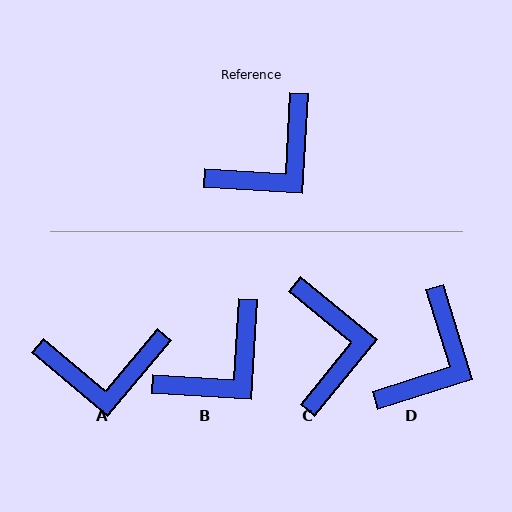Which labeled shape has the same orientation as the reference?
B.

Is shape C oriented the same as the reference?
No, it is off by about 54 degrees.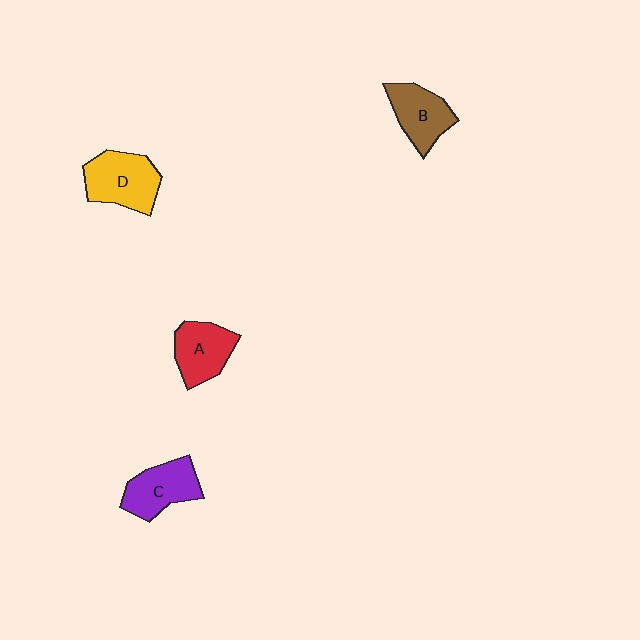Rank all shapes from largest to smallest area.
From largest to smallest: D (yellow), C (purple), B (brown), A (red).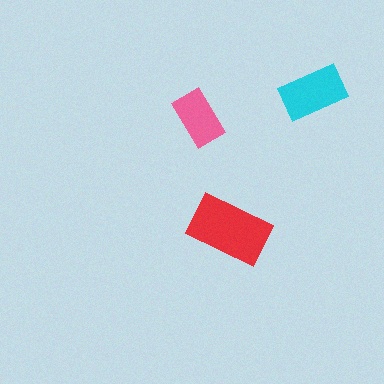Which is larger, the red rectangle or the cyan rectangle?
The red one.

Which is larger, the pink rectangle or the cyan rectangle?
The cyan one.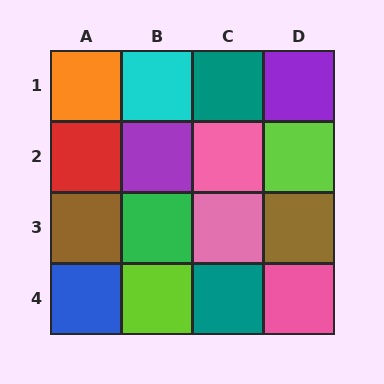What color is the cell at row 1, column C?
Teal.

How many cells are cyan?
1 cell is cyan.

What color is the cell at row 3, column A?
Brown.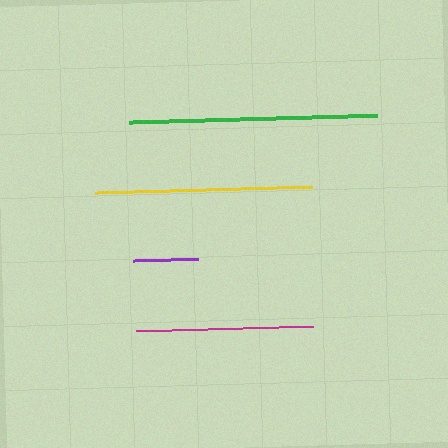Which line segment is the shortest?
The purple line is the shortest at approximately 65 pixels.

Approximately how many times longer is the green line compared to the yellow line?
The green line is approximately 1.1 times the length of the yellow line.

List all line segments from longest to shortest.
From longest to shortest: green, yellow, magenta, purple.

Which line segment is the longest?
The green line is the longest at approximately 248 pixels.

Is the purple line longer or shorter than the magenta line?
The magenta line is longer than the purple line.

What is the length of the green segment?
The green segment is approximately 248 pixels long.